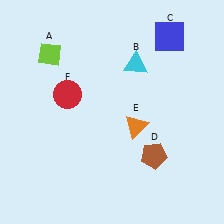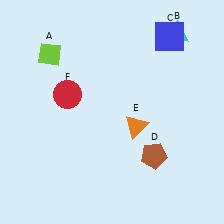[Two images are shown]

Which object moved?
The cyan triangle (B) moved right.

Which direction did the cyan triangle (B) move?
The cyan triangle (B) moved right.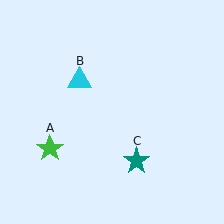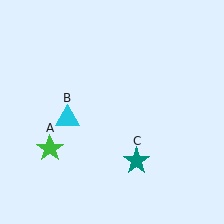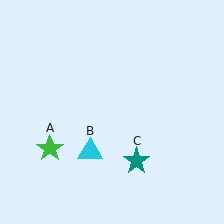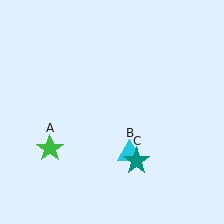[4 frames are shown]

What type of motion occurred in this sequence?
The cyan triangle (object B) rotated counterclockwise around the center of the scene.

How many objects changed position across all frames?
1 object changed position: cyan triangle (object B).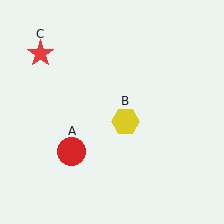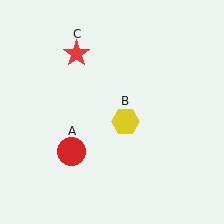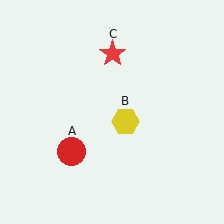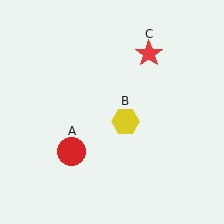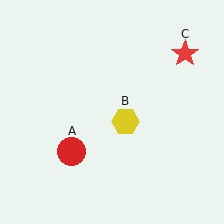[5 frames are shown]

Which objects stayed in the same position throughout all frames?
Red circle (object A) and yellow hexagon (object B) remained stationary.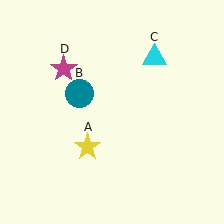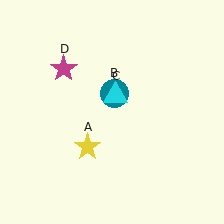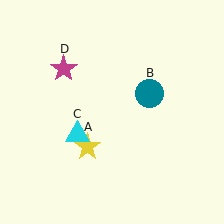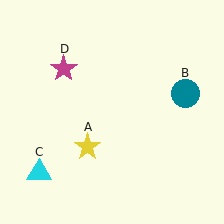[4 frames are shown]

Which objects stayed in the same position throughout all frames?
Yellow star (object A) and magenta star (object D) remained stationary.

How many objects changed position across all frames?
2 objects changed position: teal circle (object B), cyan triangle (object C).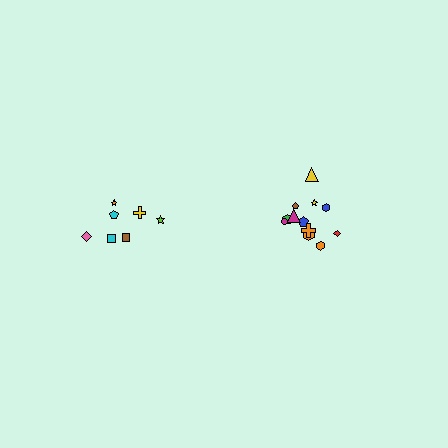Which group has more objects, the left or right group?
The right group.